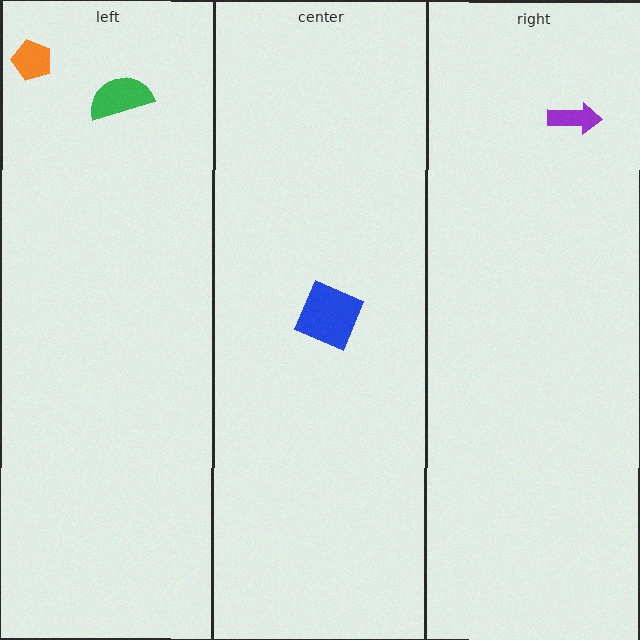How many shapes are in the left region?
2.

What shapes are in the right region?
The purple arrow.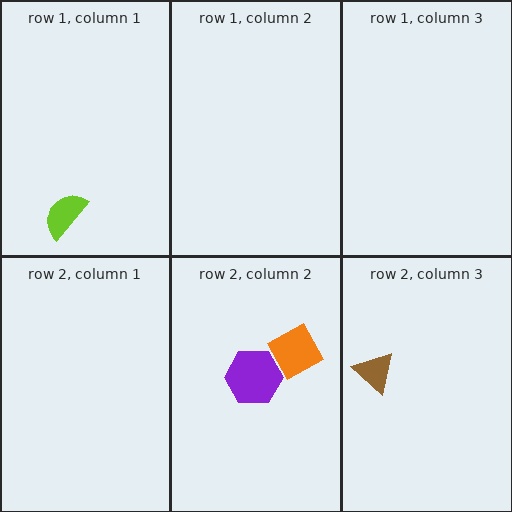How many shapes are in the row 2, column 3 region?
1.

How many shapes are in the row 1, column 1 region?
1.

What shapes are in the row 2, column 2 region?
The orange diamond, the purple hexagon.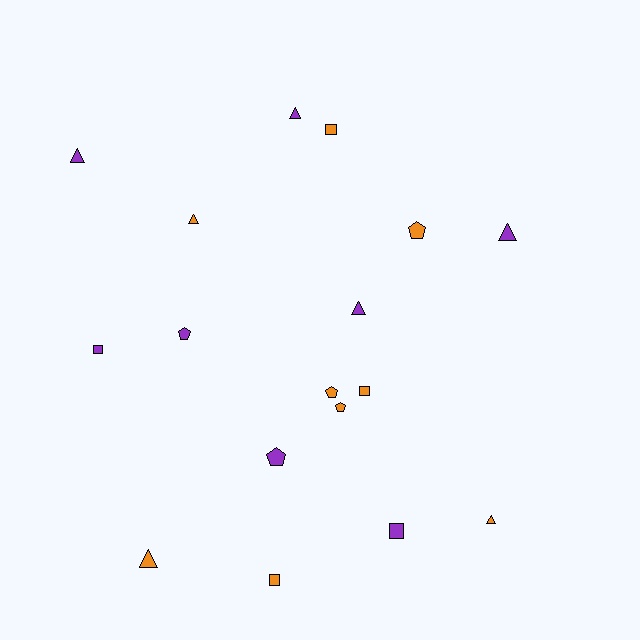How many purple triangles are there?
There are 4 purple triangles.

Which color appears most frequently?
Orange, with 9 objects.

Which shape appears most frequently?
Triangle, with 7 objects.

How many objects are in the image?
There are 17 objects.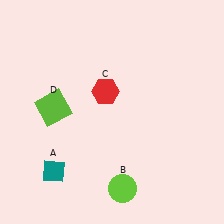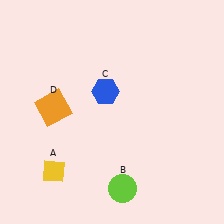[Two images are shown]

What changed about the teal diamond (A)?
In Image 1, A is teal. In Image 2, it changed to yellow.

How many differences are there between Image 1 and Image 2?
There are 3 differences between the two images.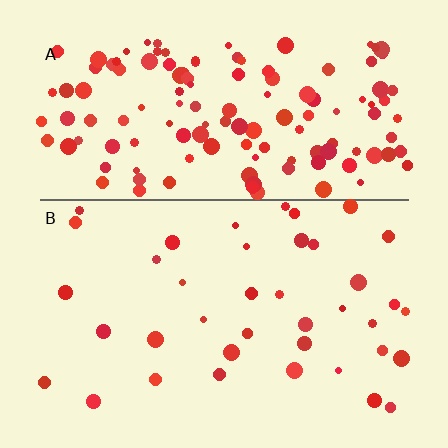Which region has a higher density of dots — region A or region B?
A (the top).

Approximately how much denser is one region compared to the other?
Approximately 3.5× — region A over region B.